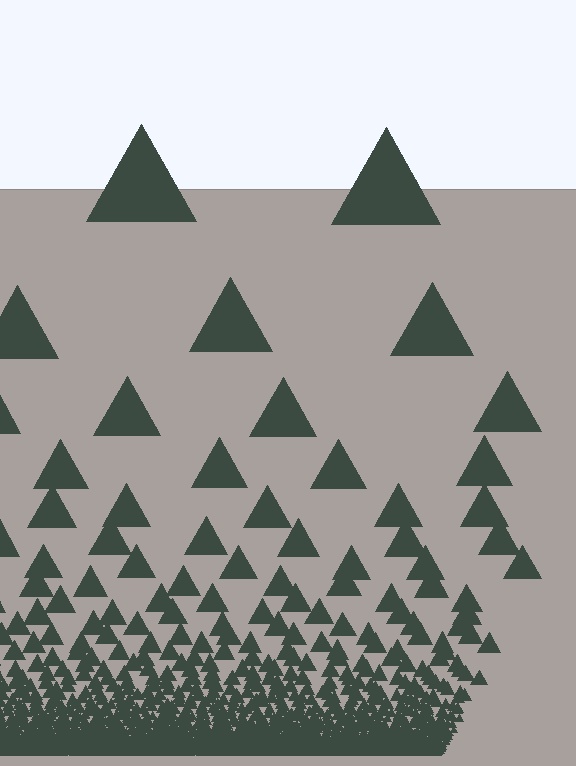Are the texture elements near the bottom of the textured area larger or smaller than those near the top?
Smaller. The gradient is inverted — elements near the bottom are smaller and denser.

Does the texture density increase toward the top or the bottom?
Density increases toward the bottom.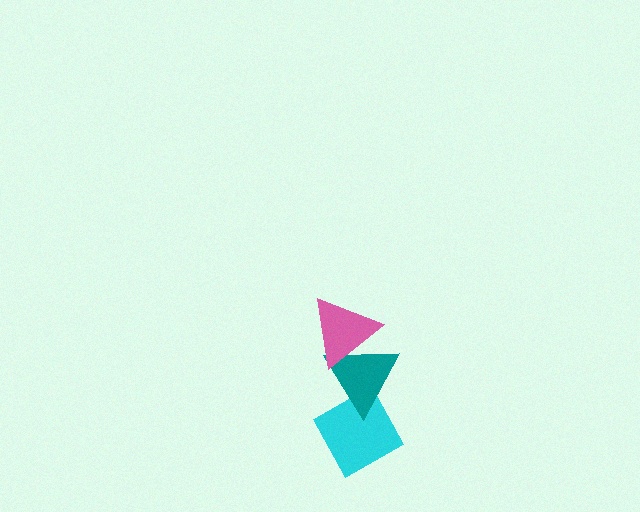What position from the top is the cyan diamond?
The cyan diamond is 3rd from the top.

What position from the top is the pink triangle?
The pink triangle is 1st from the top.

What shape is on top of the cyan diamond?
The teal triangle is on top of the cyan diamond.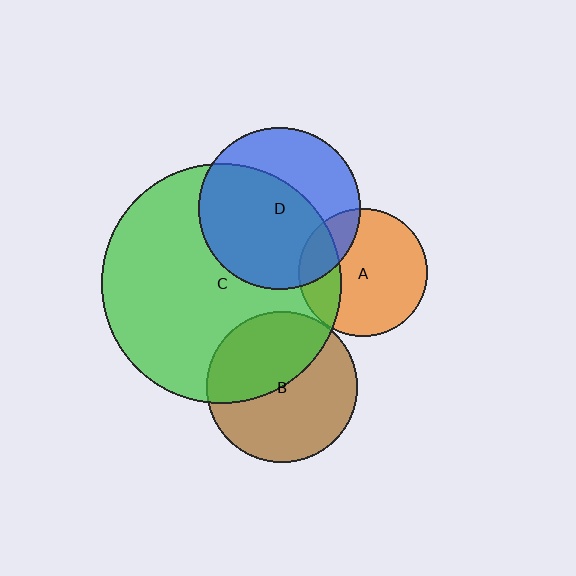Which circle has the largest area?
Circle C (green).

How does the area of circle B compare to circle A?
Approximately 1.4 times.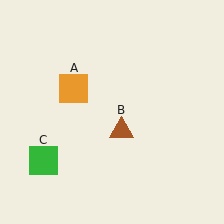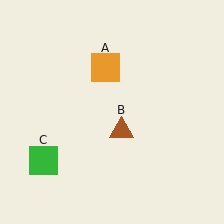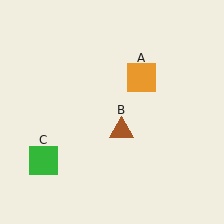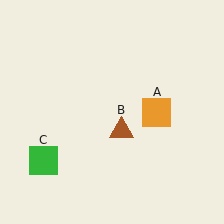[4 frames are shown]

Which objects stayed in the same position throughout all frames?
Brown triangle (object B) and green square (object C) remained stationary.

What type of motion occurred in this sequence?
The orange square (object A) rotated clockwise around the center of the scene.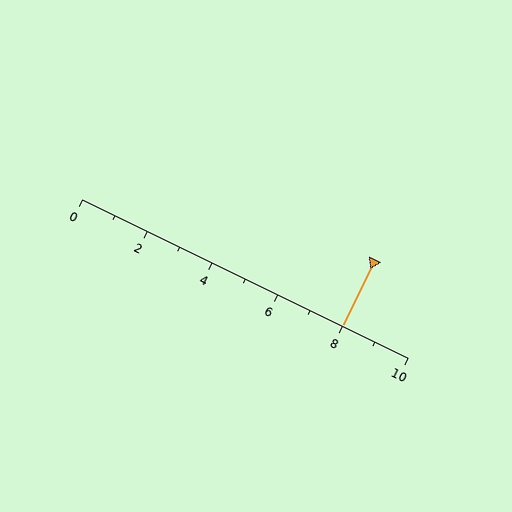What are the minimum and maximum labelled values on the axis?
The axis runs from 0 to 10.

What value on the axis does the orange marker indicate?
The marker indicates approximately 8.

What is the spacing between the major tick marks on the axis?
The major ticks are spaced 2 apart.